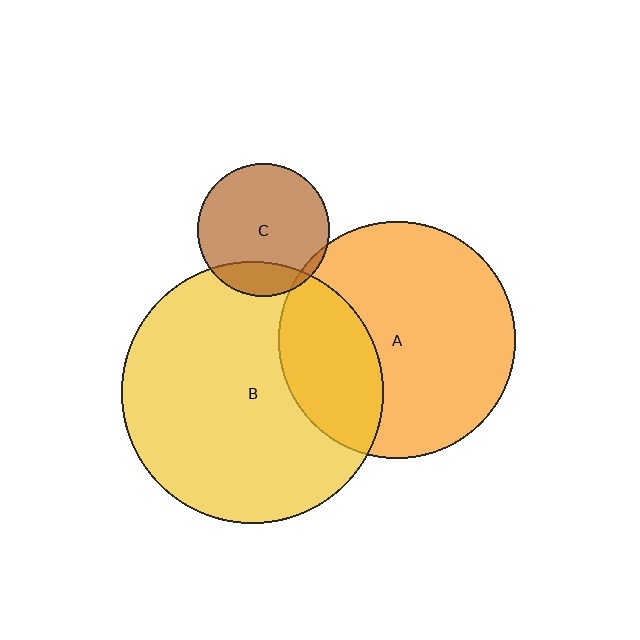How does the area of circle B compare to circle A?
Approximately 1.2 times.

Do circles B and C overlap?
Yes.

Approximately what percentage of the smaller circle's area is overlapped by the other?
Approximately 15%.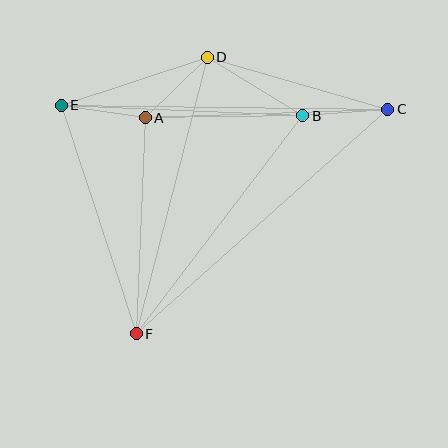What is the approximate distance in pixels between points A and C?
The distance between A and C is approximately 243 pixels.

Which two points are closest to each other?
Points A and E are closest to each other.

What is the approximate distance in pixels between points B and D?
The distance between B and D is approximately 112 pixels.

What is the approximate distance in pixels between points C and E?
The distance between C and E is approximately 326 pixels.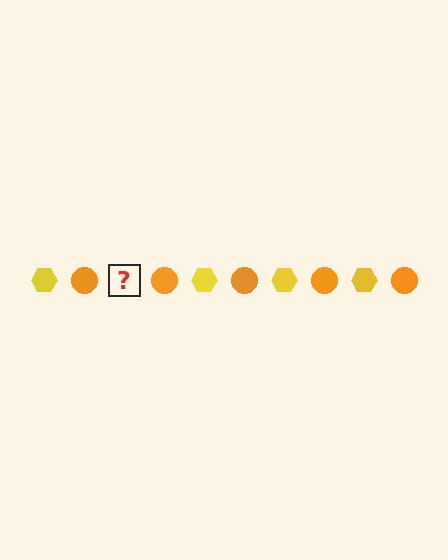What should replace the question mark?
The question mark should be replaced with a yellow hexagon.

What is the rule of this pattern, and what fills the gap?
The rule is that the pattern alternates between yellow hexagon and orange circle. The gap should be filled with a yellow hexagon.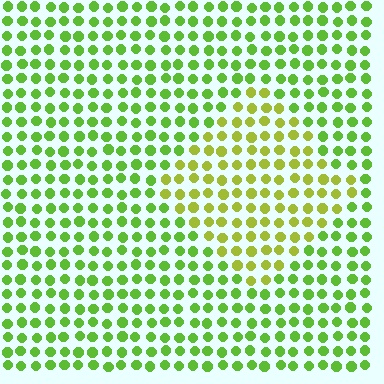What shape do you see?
I see a diamond.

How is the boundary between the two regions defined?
The boundary is defined purely by a slight shift in hue (about 29 degrees). Spacing, size, and orientation are identical on both sides.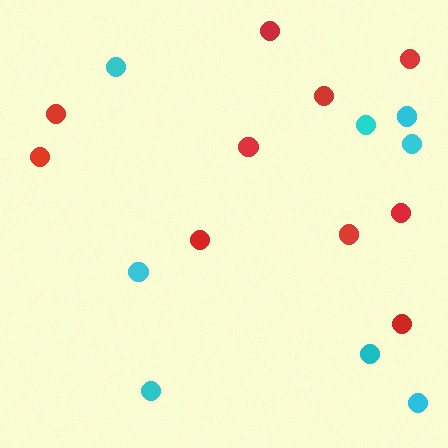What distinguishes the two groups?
There are 2 groups: one group of red circles (10) and one group of cyan circles (8).